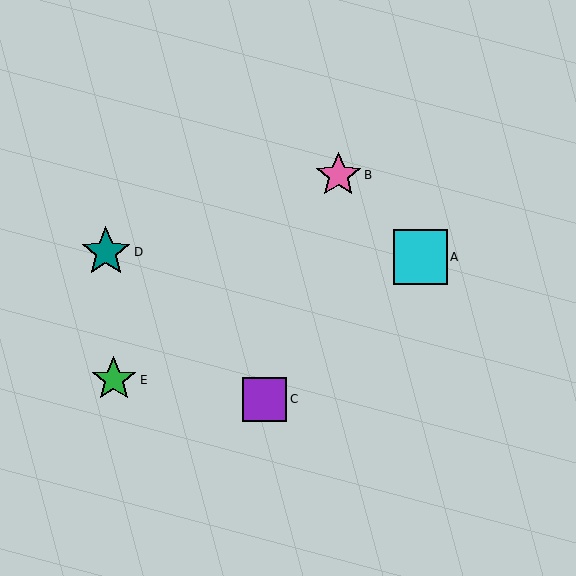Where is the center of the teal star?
The center of the teal star is at (106, 252).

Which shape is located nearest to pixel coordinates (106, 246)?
The teal star (labeled D) at (106, 252) is nearest to that location.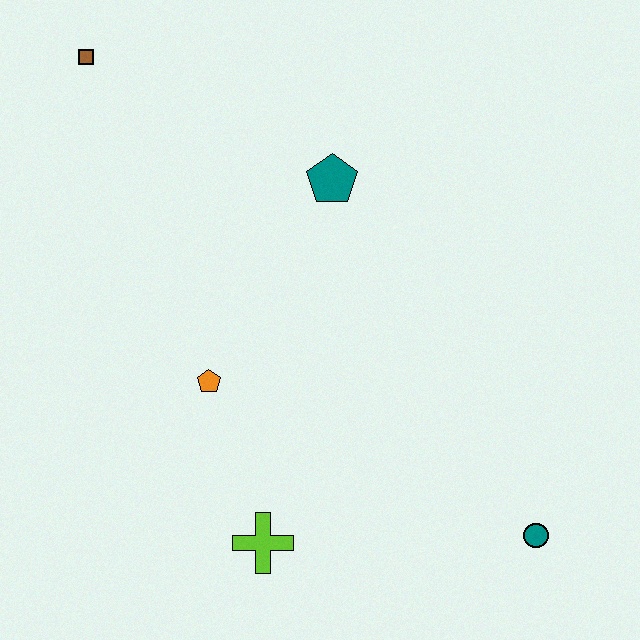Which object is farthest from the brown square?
The teal circle is farthest from the brown square.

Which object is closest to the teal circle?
The lime cross is closest to the teal circle.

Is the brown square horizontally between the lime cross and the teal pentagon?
No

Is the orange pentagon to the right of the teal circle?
No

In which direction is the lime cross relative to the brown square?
The lime cross is below the brown square.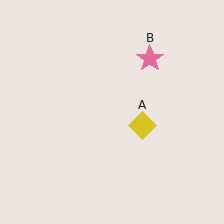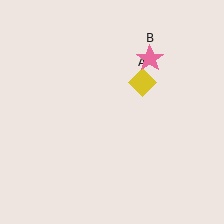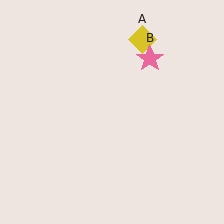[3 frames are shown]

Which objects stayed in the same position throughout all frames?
Pink star (object B) remained stationary.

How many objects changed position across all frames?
1 object changed position: yellow diamond (object A).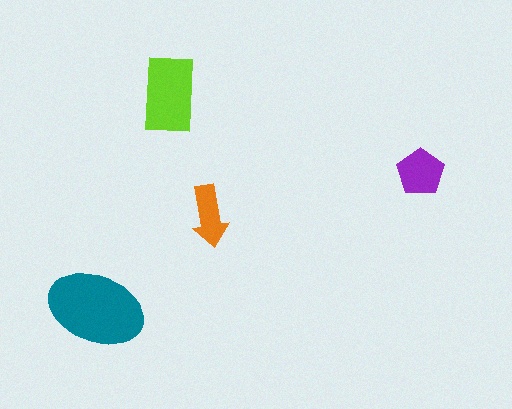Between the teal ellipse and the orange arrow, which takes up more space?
The teal ellipse.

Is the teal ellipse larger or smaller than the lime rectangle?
Larger.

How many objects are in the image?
There are 4 objects in the image.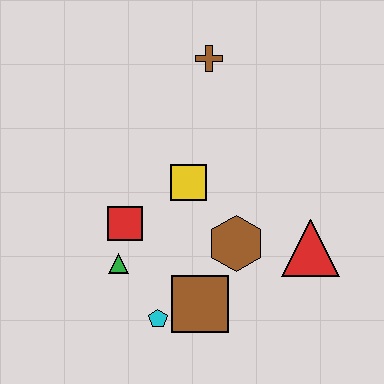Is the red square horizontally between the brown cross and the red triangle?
No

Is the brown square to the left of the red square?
No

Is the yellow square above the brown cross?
No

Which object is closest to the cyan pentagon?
The brown square is closest to the cyan pentagon.